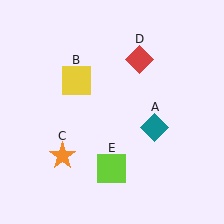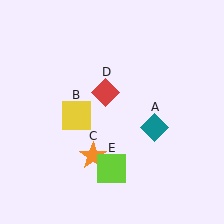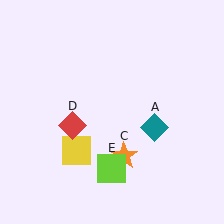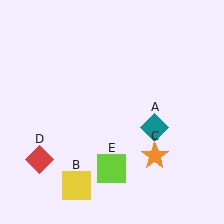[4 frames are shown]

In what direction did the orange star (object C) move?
The orange star (object C) moved right.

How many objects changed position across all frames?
3 objects changed position: yellow square (object B), orange star (object C), red diamond (object D).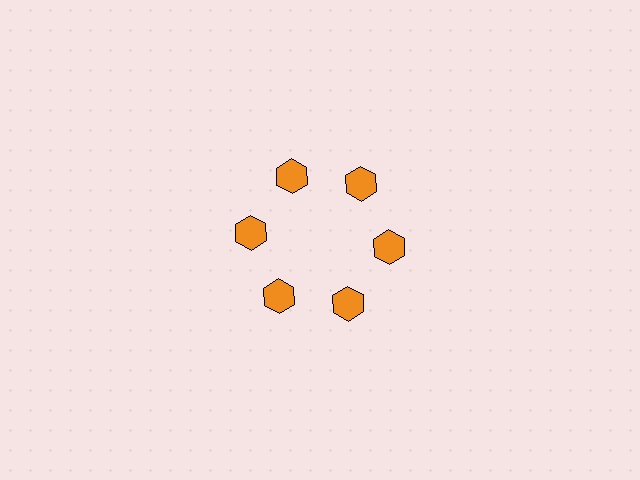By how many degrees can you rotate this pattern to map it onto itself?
The pattern maps onto itself every 60 degrees of rotation.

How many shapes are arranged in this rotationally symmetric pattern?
There are 6 shapes, arranged in 6 groups of 1.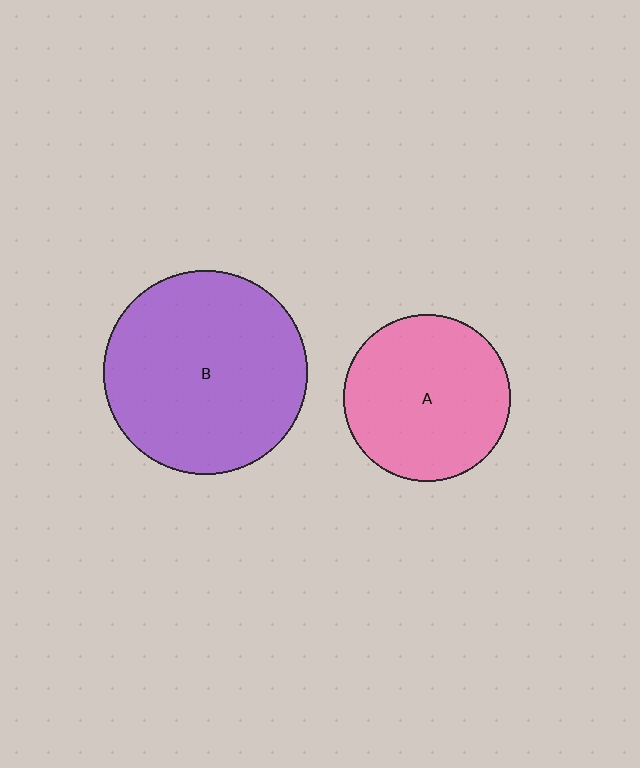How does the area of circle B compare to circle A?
Approximately 1.5 times.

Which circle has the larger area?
Circle B (purple).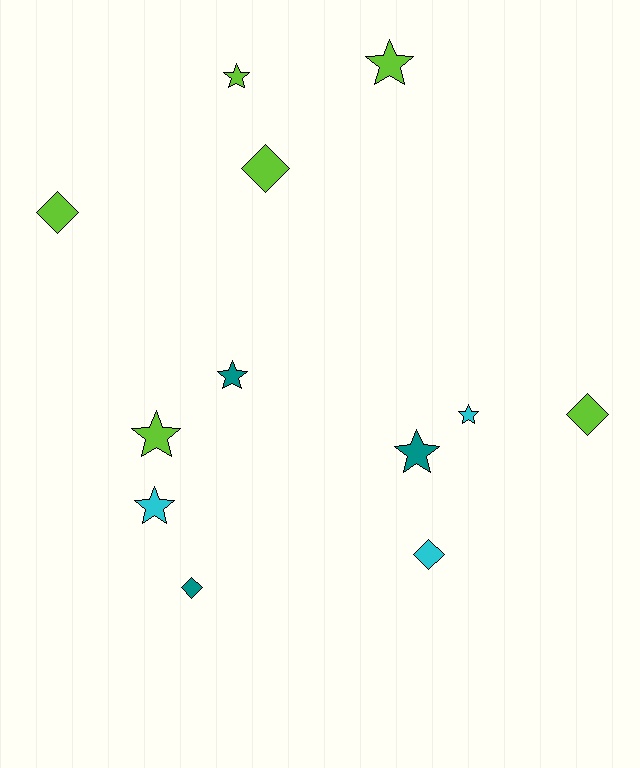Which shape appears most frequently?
Star, with 7 objects.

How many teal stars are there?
There are 2 teal stars.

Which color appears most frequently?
Lime, with 6 objects.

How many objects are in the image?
There are 12 objects.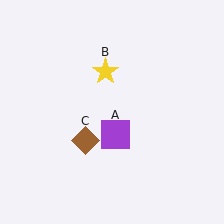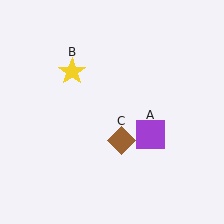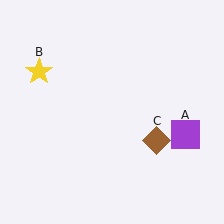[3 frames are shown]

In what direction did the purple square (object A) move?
The purple square (object A) moved right.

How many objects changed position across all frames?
3 objects changed position: purple square (object A), yellow star (object B), brown diamond (object C).